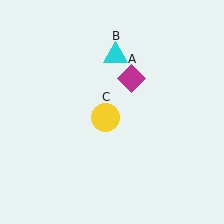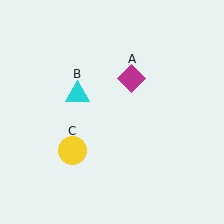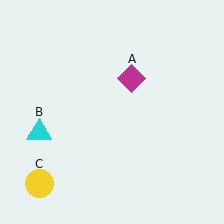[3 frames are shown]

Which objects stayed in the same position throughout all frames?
Magenta diamond (object A) remained stationary.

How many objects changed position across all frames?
2 objects changed position: cyan triangle (object B), yellow circle (object C).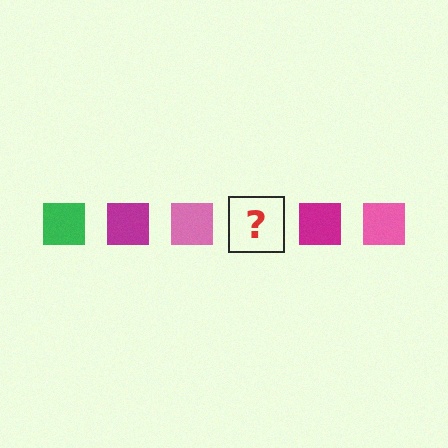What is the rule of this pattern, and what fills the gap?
The rule is that the pattern cycles through green, magenta, pink squares. The gap should be filled with a green square.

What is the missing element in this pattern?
The missing element is a green square.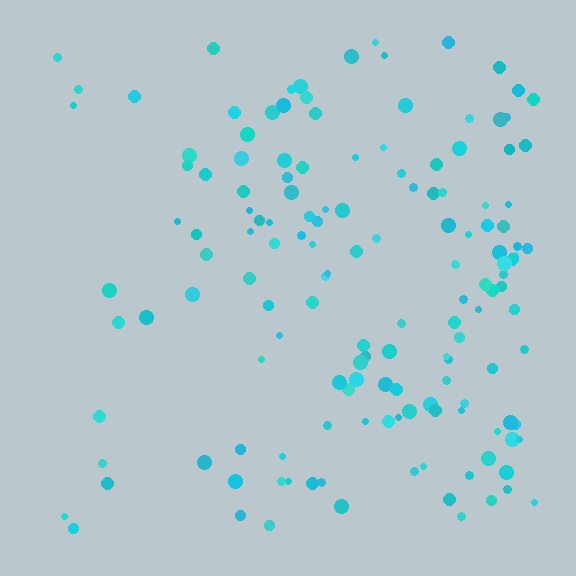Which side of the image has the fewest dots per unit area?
The left.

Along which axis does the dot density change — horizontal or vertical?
Horizontal.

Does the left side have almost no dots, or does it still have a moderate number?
Still a moderate number, just noticeably fewer than the right.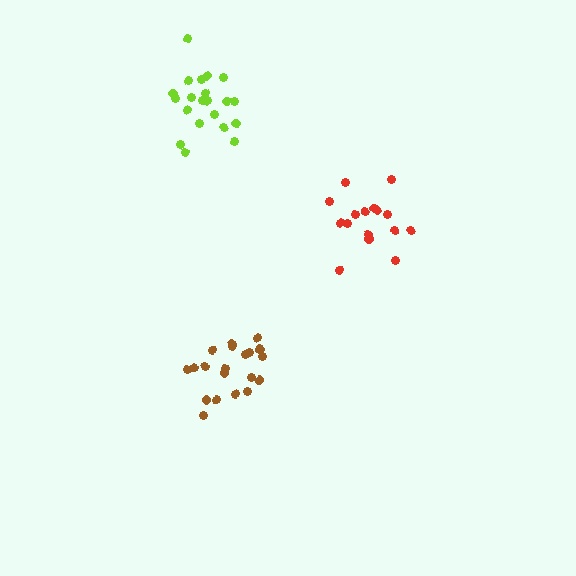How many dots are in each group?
Group 1: 21 dots, Group 2: 16 dots, Group 3: 21 dots (58 total).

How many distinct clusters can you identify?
There are 3 distinct clusters.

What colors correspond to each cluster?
The clusters are colored: brown, red, lime.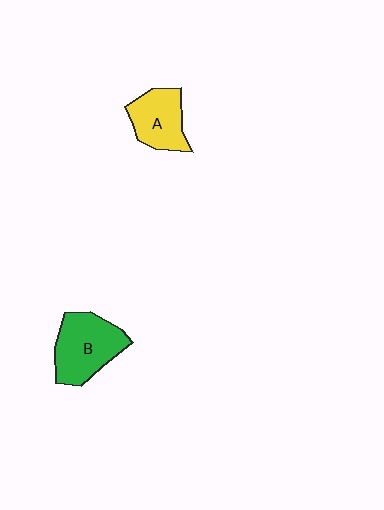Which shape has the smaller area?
Shape A (yellow).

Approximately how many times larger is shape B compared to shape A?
Approximately 1.3 times.